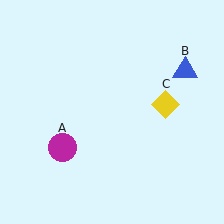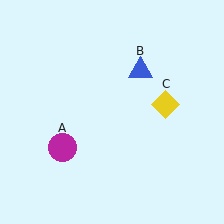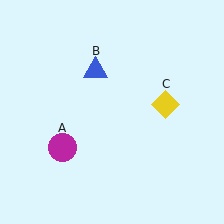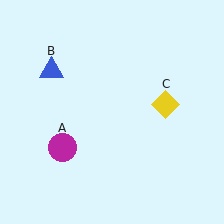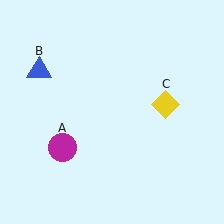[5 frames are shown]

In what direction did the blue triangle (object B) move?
The blue triangle (object B) moved left.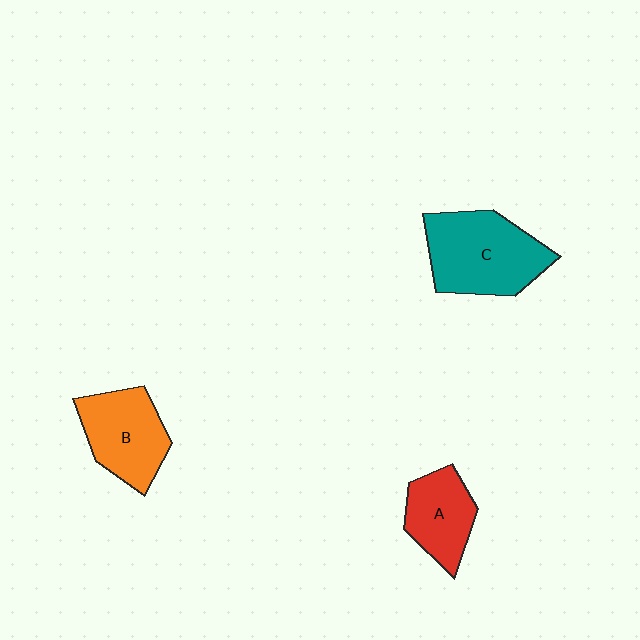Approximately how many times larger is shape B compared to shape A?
Approximately 1.2 times.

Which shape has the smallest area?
Shape A (red).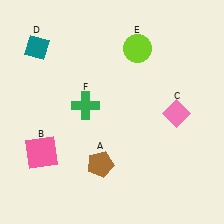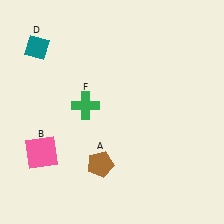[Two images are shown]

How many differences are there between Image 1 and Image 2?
There are 2 differences between the two images.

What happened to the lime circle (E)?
The lime circle (E) was removed in Image 2. It was in the top-right area of Image 1.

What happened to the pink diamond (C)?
The pink diamond (C) was removed in Image 2. It was in the bottom-right area of Image 1.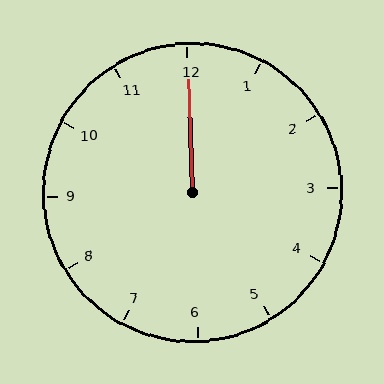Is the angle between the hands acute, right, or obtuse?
It is acute.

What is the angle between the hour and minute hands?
Approximately 0 degrees.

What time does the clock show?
12:00.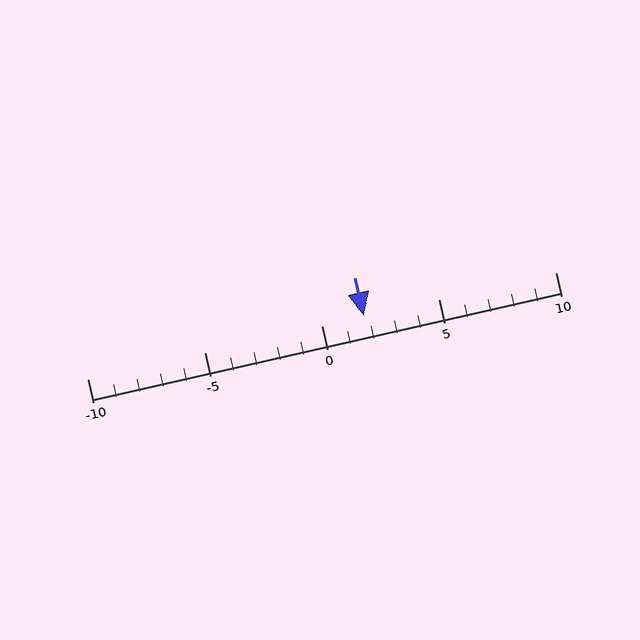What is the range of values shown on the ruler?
The ruler shows values from -10 to 10.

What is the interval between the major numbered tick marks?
The major tick marks are spaced 5 units apart.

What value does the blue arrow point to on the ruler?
The blue arrow points to approximately 2.